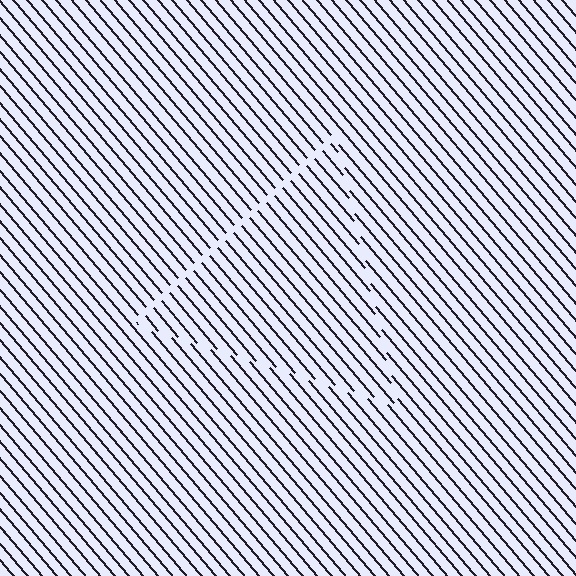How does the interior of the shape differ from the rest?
The interior of the shape contains the same grating, shifted by half a period — the contour is defined by the phase discontinuity where line-ends from the inner and outer gratings abut.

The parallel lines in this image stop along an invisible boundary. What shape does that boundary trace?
An illusory triangle. The interior of the shape contains the same grating, shifted by half a period — the contour is defined by the phase discontinuity where line-ends from the inner and outer gratings abut.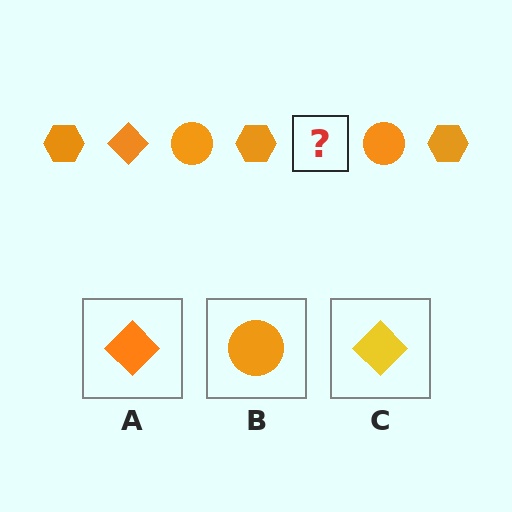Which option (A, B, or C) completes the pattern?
A.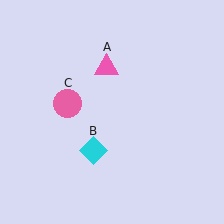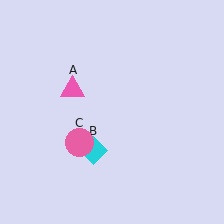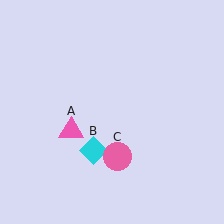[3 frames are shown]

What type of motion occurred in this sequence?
The pink triangle (object A), pink circle (object C) rotated counterclockwise around the center of the scene.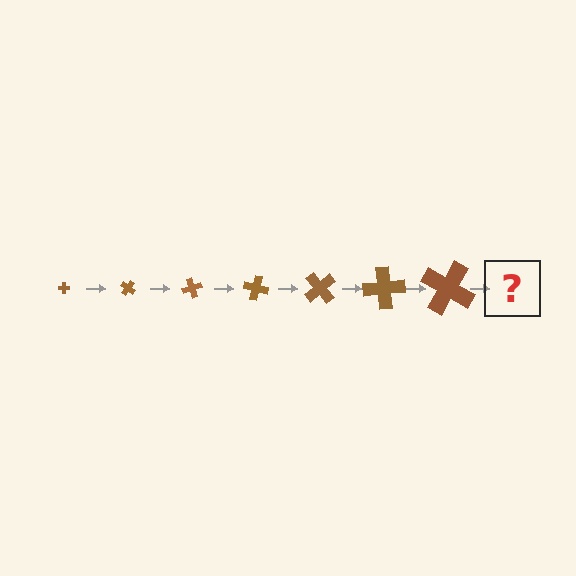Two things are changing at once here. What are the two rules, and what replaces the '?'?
The two rules are that the cross grows larger each step and it rotates 35 degrees each step. The '?' should be a cross, larger than the previous one and rotated 245 degrees from the start.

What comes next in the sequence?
The next element should be a cross, larger than the previous one and rotated 245 degrees from the start.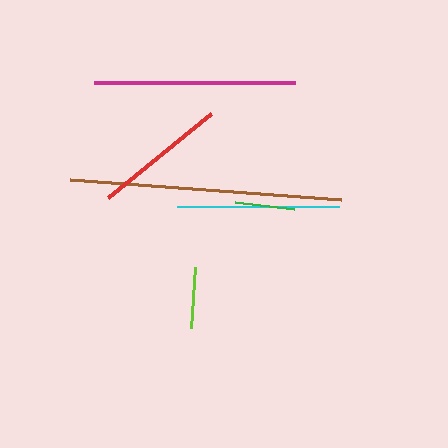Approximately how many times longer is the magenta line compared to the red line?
The magenta line is approximately 1.5 times the length of the red line.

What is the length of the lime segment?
The lime segment is approximately 62 pixels long.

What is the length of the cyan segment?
The cyan segment is approximately 163 pixels long.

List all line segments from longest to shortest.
From longest to shortest: brown, magenta, cyan, red, lime, green.